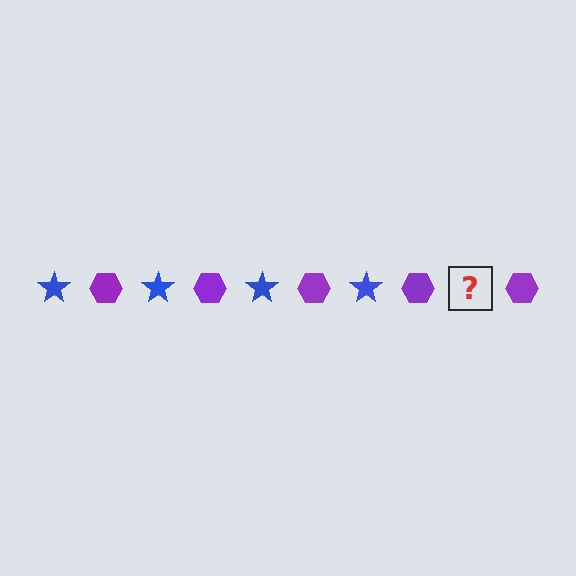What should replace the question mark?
The question mark should be replaced with a blue star.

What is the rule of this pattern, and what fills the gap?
The rule is that the pattern alternates between blue star and purple hexagon. The gap should be filled with a blue star.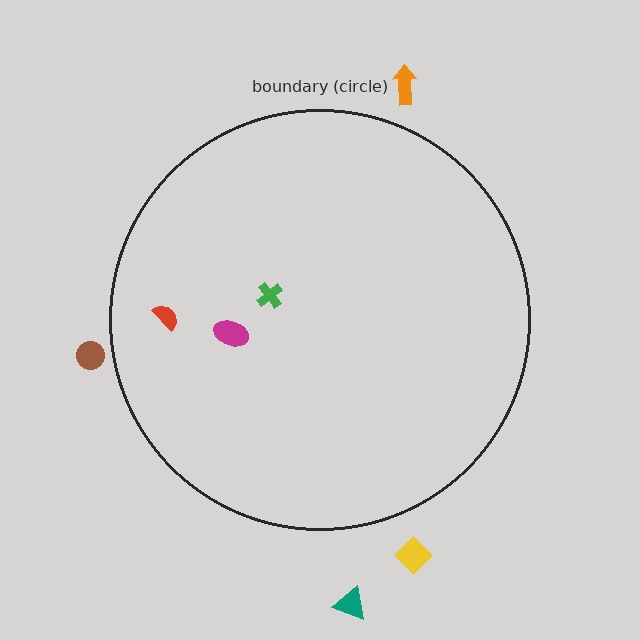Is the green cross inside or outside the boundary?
Inside.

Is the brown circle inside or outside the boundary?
Outside.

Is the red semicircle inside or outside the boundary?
Inside.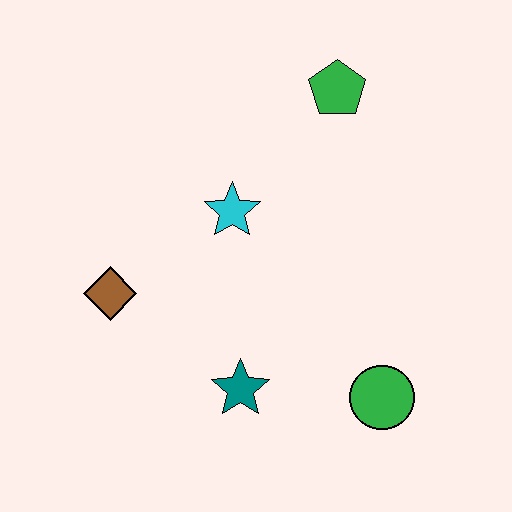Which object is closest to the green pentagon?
The cyan star is closest to the green pentagon.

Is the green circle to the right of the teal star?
Yes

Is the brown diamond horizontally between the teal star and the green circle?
No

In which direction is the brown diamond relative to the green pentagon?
The brown diamond is to the left of the green pentagon.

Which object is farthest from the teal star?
The green pentagon is farthest from the teal star.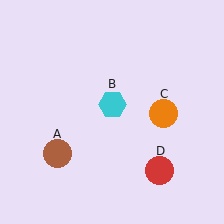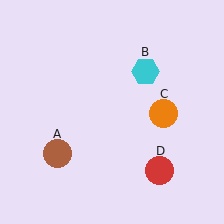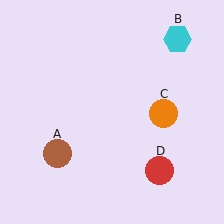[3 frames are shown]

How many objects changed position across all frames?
1 object changed position: cyan hexagon (object B).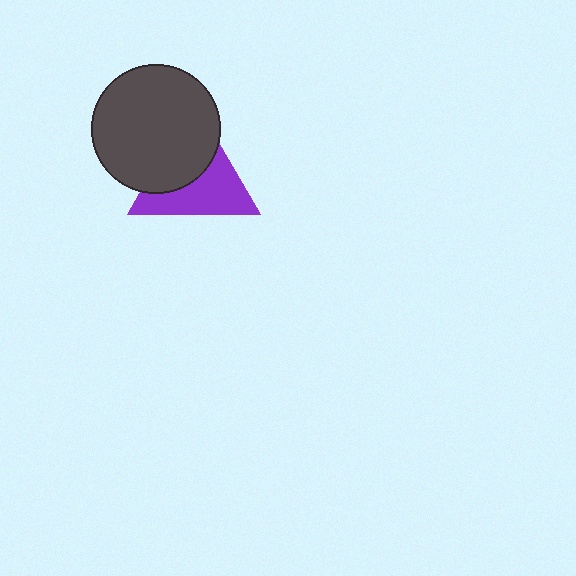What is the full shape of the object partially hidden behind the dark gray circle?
The partially hidden object is a purple triangle.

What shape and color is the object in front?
The object in front is a dark gray circle.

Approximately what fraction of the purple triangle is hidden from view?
Roughly 46% of the purple triangle is hidden behind the dark gray circle.